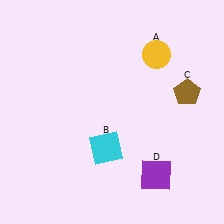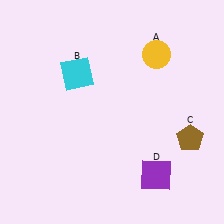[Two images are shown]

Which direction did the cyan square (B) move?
The cyan square (B) moved up.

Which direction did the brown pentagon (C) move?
The brown pentagon (C) moved down.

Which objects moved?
The objects that moved are: the cyan square (B), the brown pentagon (C).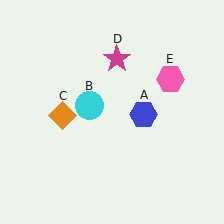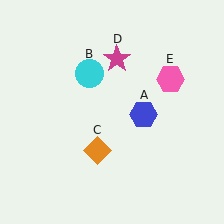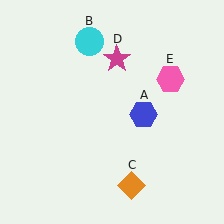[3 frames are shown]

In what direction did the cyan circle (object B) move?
The cyan circle (object B) moved up.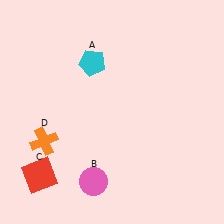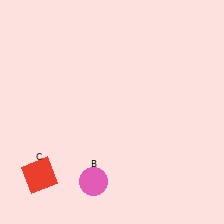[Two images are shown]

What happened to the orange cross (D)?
The orange cross (D) was removed in Image 2. It was in the bottom-left area of Image 1.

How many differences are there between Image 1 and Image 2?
There are 2 differences between the two images.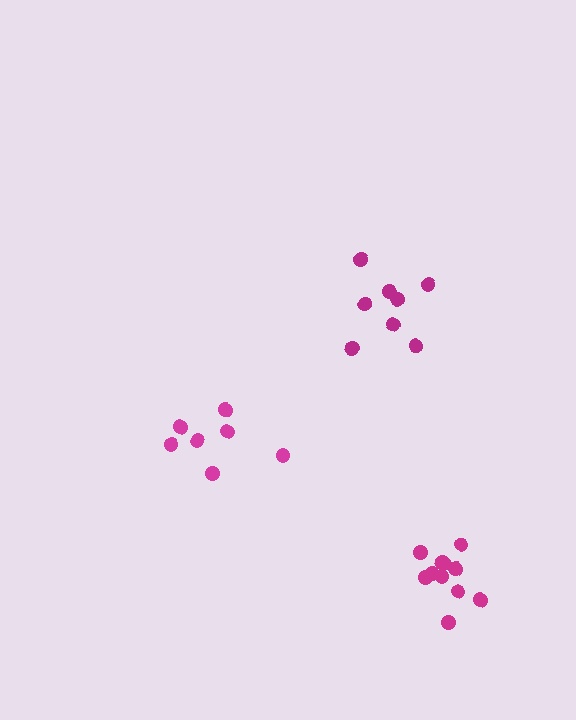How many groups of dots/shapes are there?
There are 3 groups.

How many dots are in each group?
Group 1: 8 dots, Group 2: 11 dots, Group 3: 7 dots (26 total).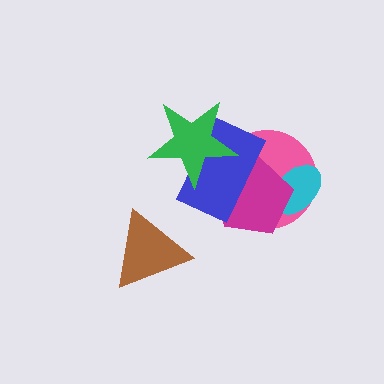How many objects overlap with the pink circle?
4 objects overlap with the pink circle.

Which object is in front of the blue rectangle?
The green star is in front of the blue rectangle.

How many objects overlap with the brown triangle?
0 objects overlap with the brown triangle.